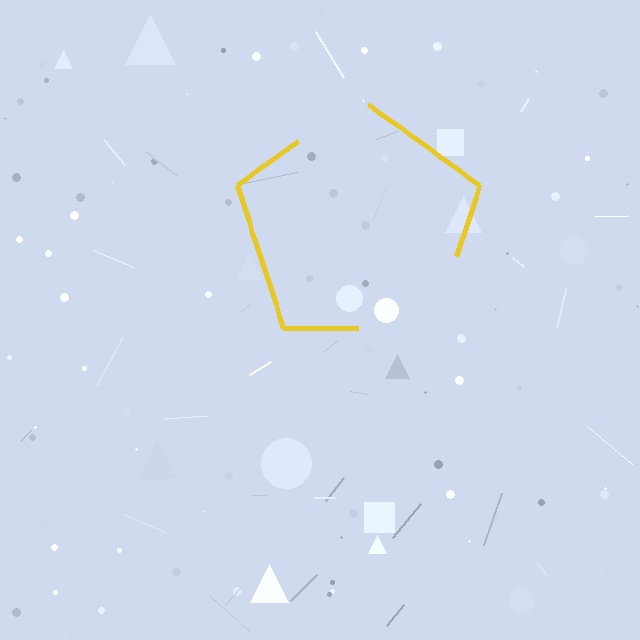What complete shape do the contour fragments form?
The contour fragments form a pentagon.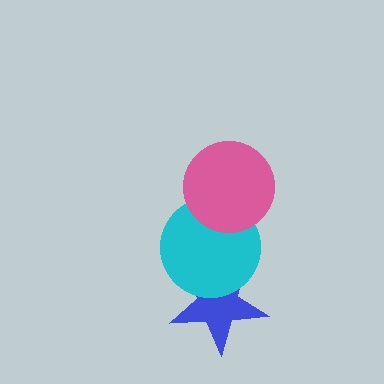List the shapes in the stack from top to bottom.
From top to bottom: the pink circle, the cyan circle, the blue star.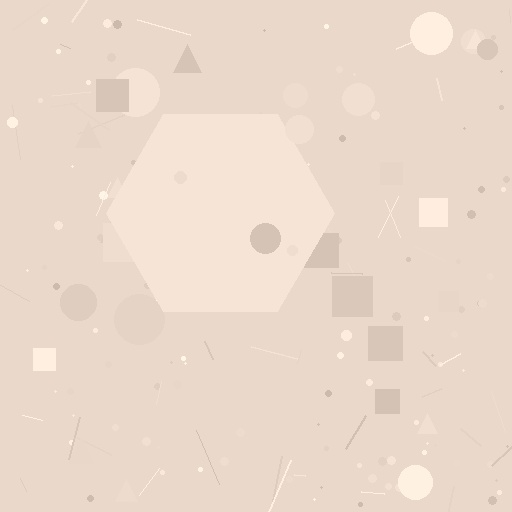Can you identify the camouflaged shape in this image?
The camouflaged shape is a hexagon.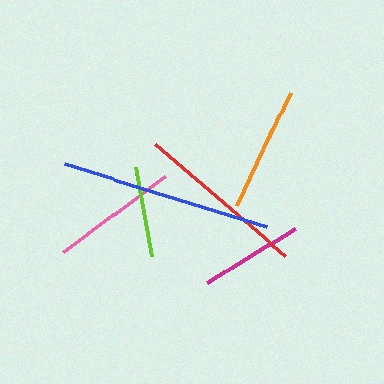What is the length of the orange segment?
The orange segment is approximately 126 pixels long.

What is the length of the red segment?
The red segment is approximately 171 pixels long.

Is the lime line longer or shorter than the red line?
The red line is longer than the lime line.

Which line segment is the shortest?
The lime line is the shortest at approximately 90 pixels.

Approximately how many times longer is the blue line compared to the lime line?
The blue line is approximately 2.3 times the length of the lime line.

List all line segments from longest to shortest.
From longest to shortest: blue, red, pink, orange, magenta, lime.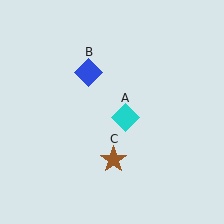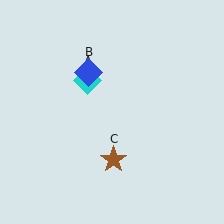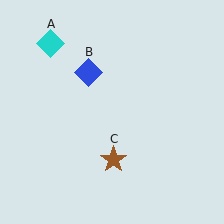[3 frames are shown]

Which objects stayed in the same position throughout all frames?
Blue diamond (object B) and brown star (object C) remained stationary.